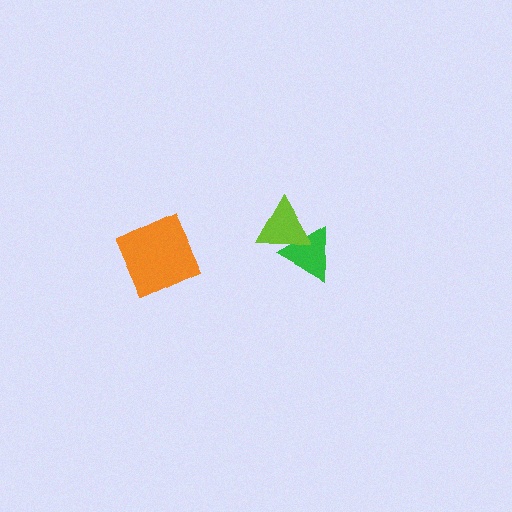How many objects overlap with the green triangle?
1 object overlaps with the green triangle.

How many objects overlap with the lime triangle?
1 object overlaps with the lime triangle.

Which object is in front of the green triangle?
The lime triangle is in front of the green triangle.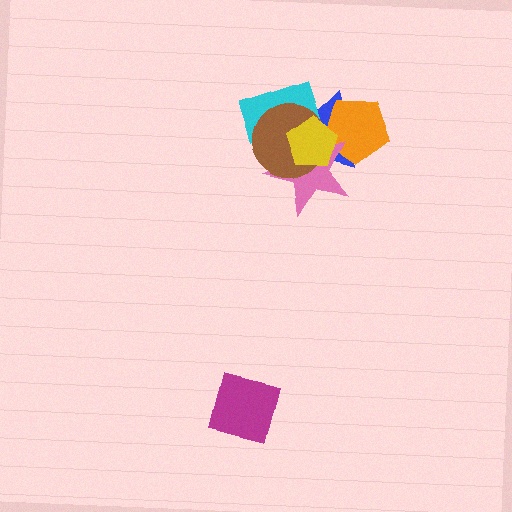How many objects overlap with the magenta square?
0 objects overlap with the magenta square.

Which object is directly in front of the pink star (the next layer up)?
The brown circle is directly in front of the pink star.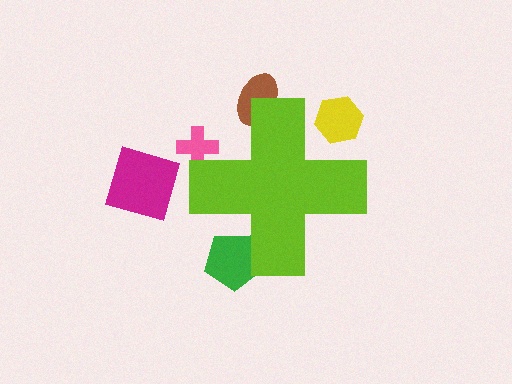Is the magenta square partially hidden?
No, the magenta square is fully visible.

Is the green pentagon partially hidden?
Yes, the green pentagon is partially hidden behind the lime cross.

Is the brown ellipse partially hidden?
Yes, the brown ellipse is partially hidden behind the lime cross.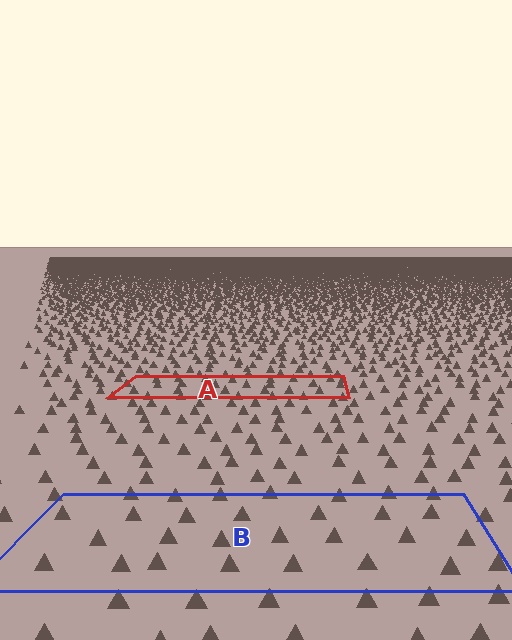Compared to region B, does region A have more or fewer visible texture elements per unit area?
Region A has more texture elements per unit area — they are packed more densely because it is farther away.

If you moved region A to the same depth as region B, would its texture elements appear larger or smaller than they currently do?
They would appear larger. At a closer depth, the same texture elements are projected at a bigger on-screen size.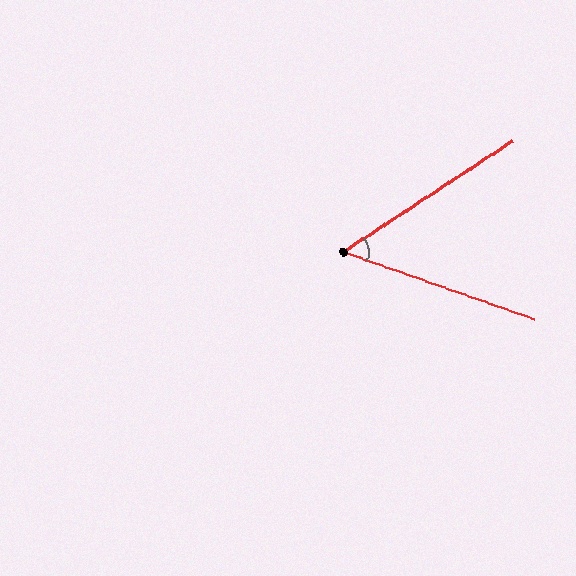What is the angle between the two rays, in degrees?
Approximately 53 degrees.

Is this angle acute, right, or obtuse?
It is acute.